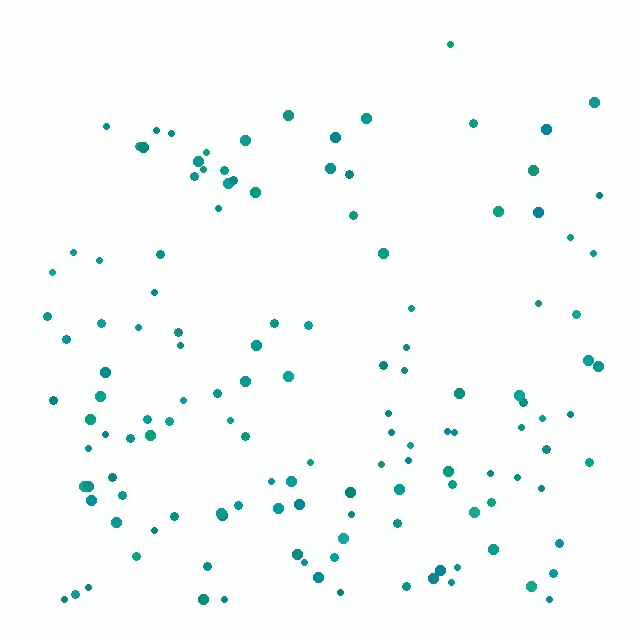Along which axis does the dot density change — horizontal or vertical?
Vertical.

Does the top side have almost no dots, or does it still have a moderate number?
Still a moderate number, just noticeably fewer than the bottom.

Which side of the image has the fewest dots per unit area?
The top.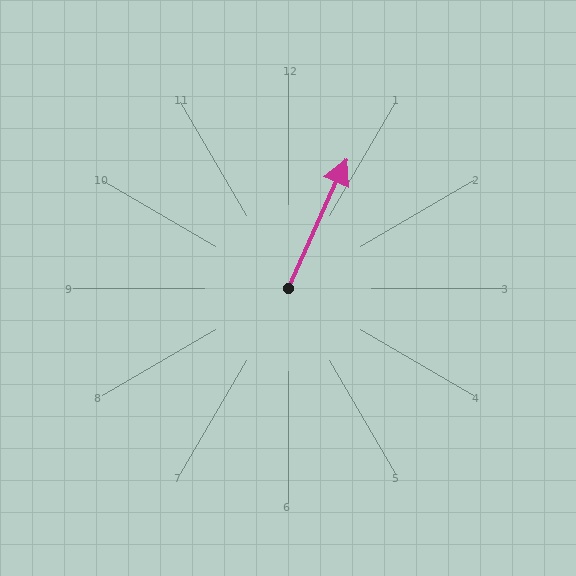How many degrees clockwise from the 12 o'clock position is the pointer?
Approximately 24 degrees.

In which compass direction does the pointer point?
Northeast.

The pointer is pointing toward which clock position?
Roughly 1 o'clock.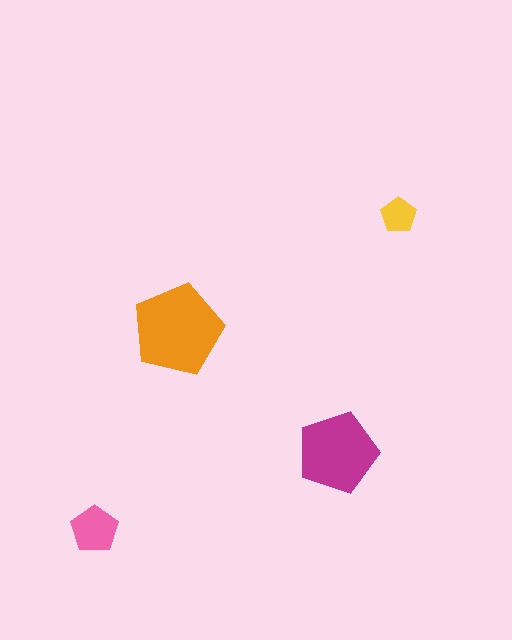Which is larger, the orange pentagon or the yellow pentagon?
The orange one.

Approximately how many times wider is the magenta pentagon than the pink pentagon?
About 1.5 times wider.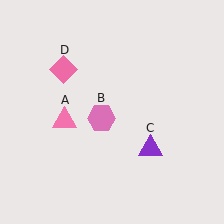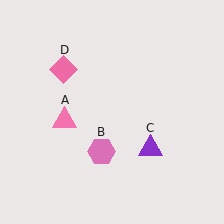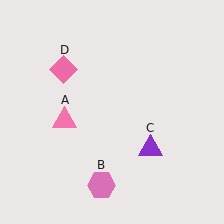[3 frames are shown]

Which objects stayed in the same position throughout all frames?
Pink triangle (object A) and purple triangle (object C) and pink diamond (object D) remained stationary.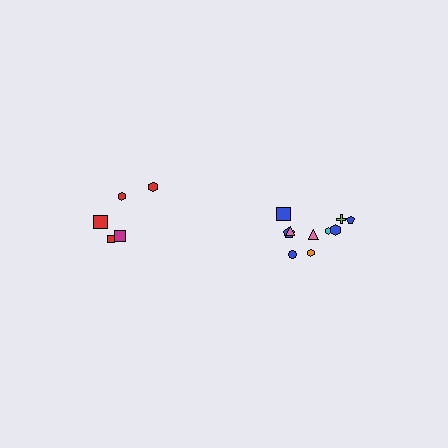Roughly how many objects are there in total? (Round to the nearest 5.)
Roughly 15 objects in total.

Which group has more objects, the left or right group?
The right group.